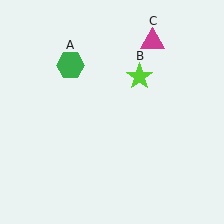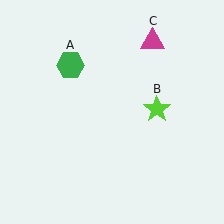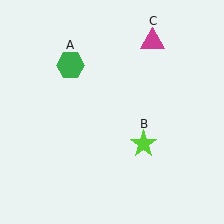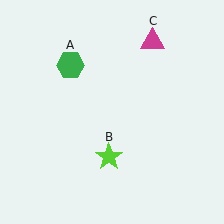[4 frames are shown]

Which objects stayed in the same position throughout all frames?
Green hexagon (object A) and magenta triangle (object C) remained stationary.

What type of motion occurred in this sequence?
The lime star (object B) rotated clockwise around the center of the scene.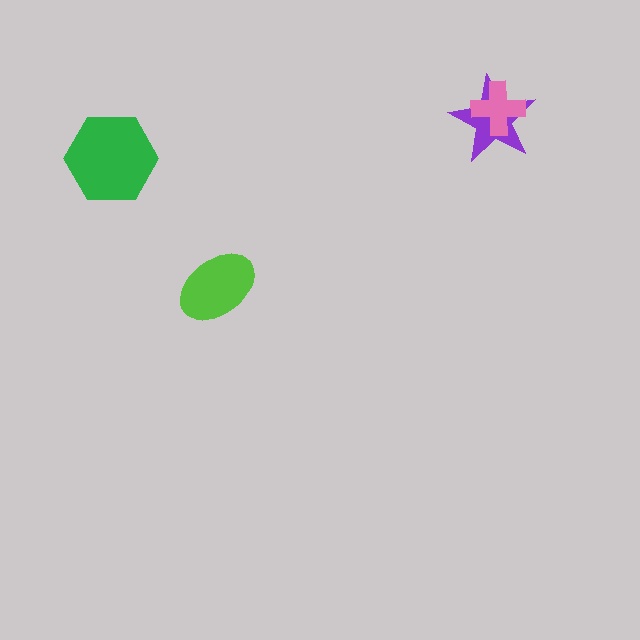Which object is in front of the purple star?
The pink cross is in front of the purple star.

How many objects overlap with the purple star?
1 object overlaps with the purple star.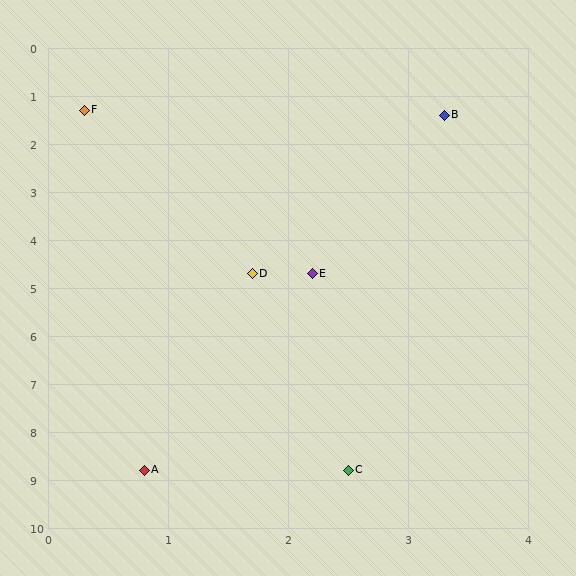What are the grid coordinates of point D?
Point D is at approximately (1.7, 4.7).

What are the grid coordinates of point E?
Point E is at approximately (2.2, 4.7).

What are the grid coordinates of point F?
Point F is at approximately (0.3, 1.3).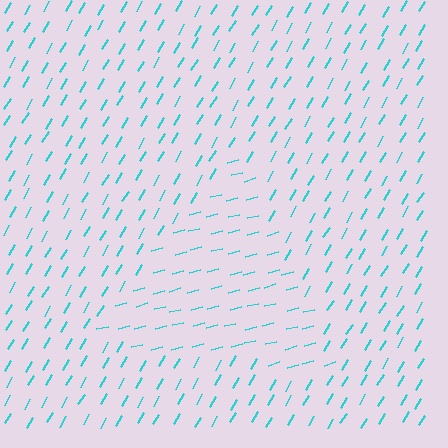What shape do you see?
I see a triangle.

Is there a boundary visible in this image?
Yes, there is a texture boundary formed by a change in line orientation.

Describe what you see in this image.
The image is filled with small cyan line segments. A triangle region in the image has lines oriented differently from the surrounding lines, creating a visible texture boundary.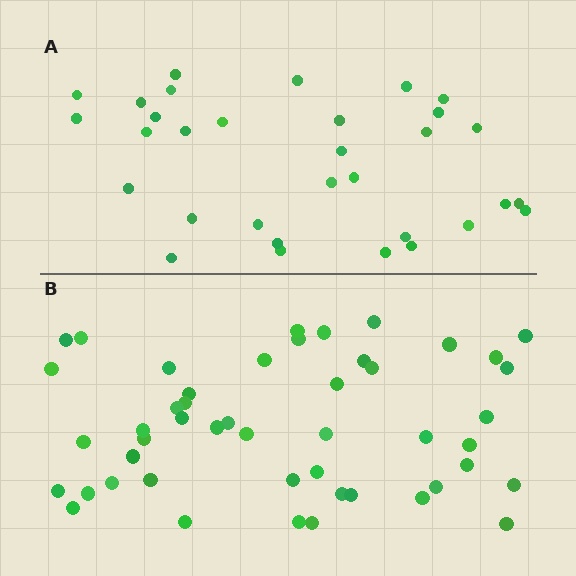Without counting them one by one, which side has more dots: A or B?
Region B (the bottom region) has more dots.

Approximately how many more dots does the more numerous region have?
Region B has approximately 15 more dots than region A.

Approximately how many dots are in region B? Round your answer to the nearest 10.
About 50 dots. (The exact count is 48, which rounds to 50.)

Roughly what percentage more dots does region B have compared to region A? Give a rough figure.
About 50% more.